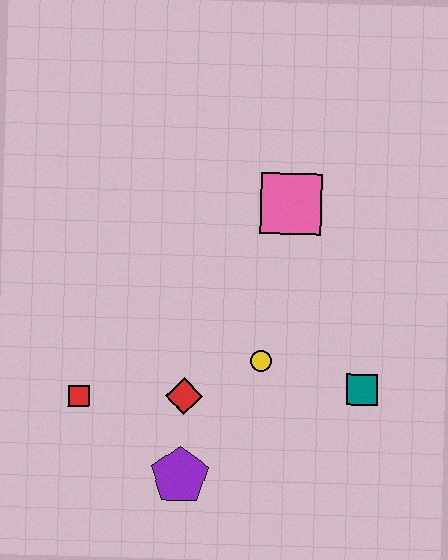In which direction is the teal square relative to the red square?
The teal square is to the right of the red square.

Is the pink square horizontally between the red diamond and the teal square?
Yes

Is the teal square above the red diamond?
Yes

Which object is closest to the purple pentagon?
The red diamond is closest to the purple pentagon.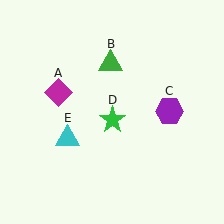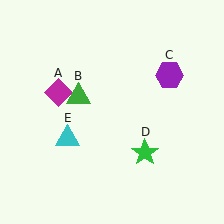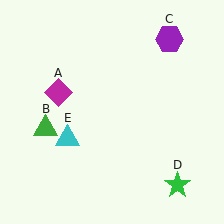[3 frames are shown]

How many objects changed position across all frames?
3 objects changed position: green triangle (object B), purple hexagon (object C), green star (object D).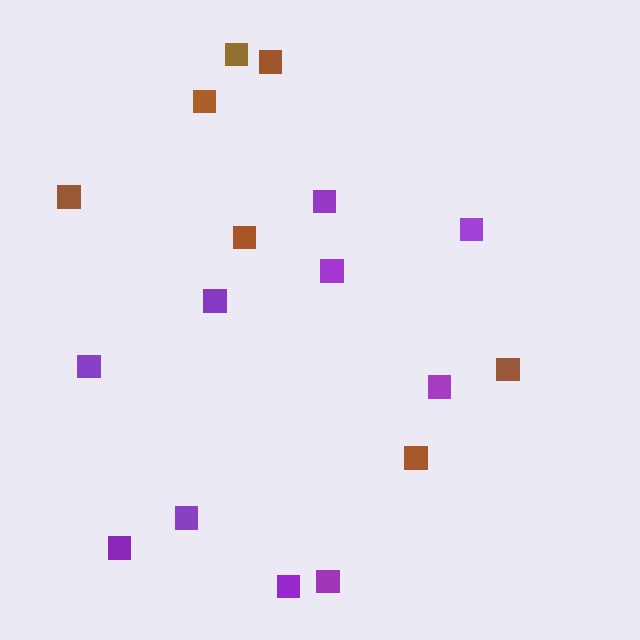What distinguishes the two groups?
There are 2 groups: one group of purple squares (10) and one group of brown squares (7).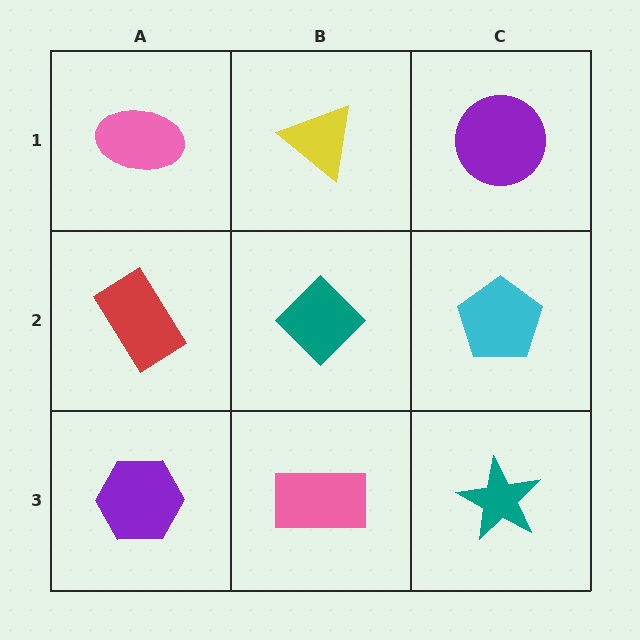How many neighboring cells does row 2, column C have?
3.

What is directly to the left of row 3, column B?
A purple hexagon.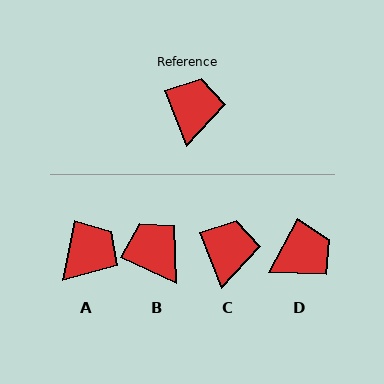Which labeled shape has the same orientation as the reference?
C.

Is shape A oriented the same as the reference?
No, it is off by about 32 degrees.